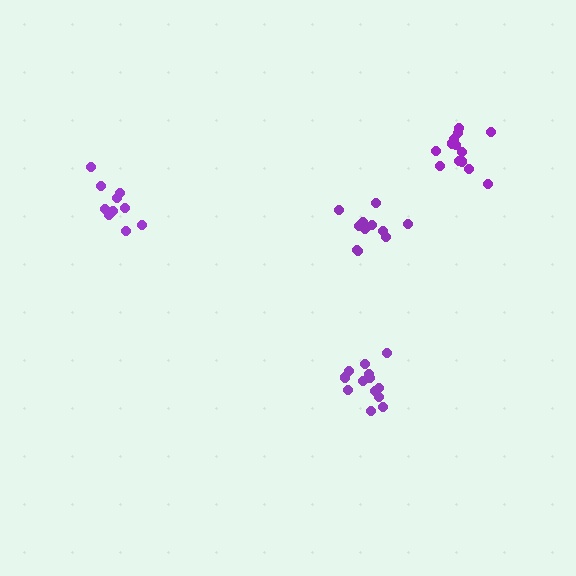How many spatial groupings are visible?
There are 4 spatial groupings.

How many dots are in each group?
Group 1: 14 dots, Group 2: 13 dots, Group 3: 11 dots, Group 4: 10 dots (48 total).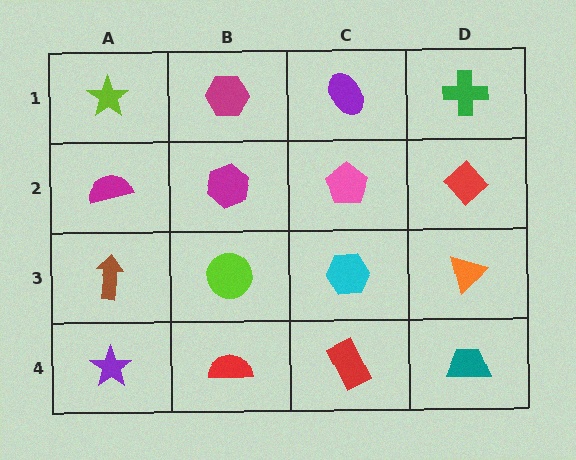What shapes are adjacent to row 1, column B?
A magenta hexagon (row 2, column B), a lime star (row 1, column A), a purple ellipse (row 1, column C).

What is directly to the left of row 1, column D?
A purple ellipse.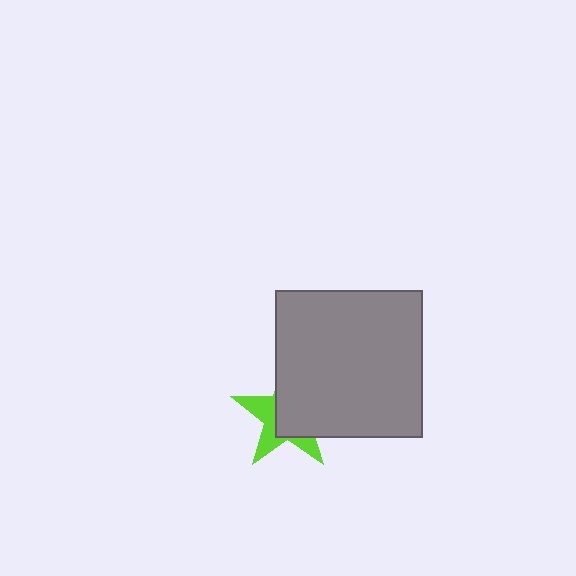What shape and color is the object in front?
The object in front is a gray square.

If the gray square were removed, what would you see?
You would see the complete lime star.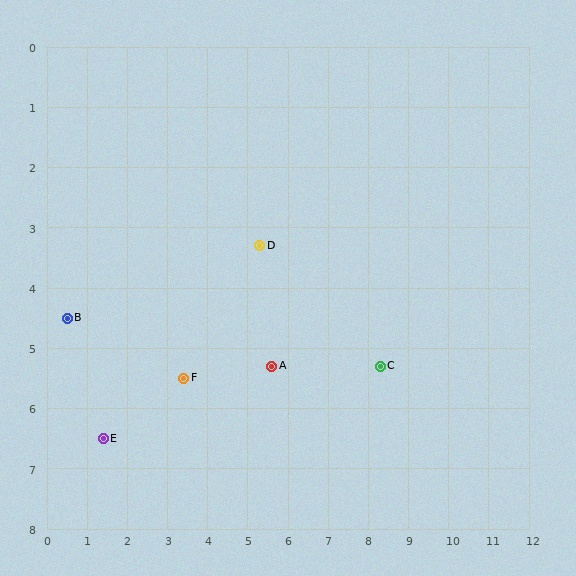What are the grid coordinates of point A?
Point A is at approximately (5.6, 5.3).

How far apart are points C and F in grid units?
Points C and F are about 4.9 grid units apart.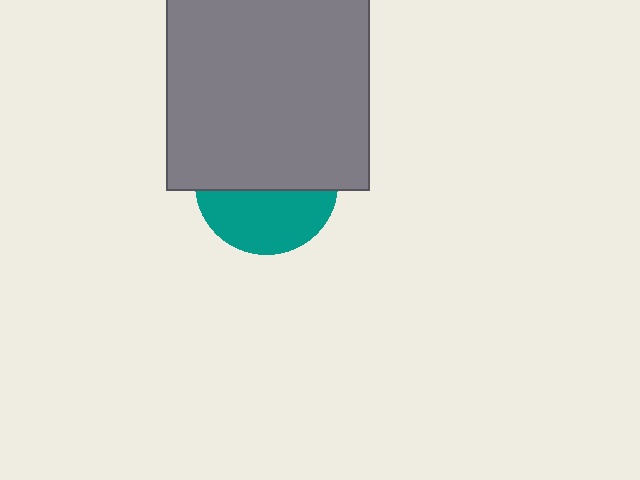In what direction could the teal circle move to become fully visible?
The teal circle could move down. That would shift it out from behind the gray square entirely.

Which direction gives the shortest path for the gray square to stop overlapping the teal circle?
Moving up gives the shortest separation.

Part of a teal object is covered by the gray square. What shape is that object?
It is a circle.